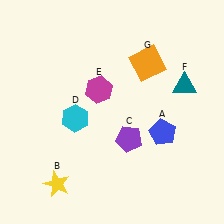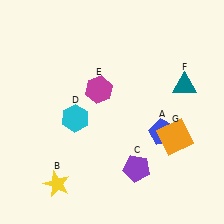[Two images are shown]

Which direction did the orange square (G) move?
The orange square (G) moved down.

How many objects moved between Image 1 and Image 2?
2 objects moved between the two images.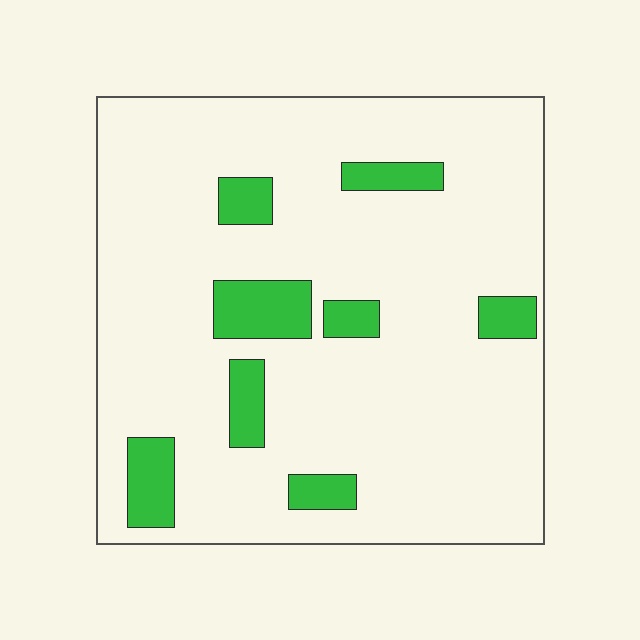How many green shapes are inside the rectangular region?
8.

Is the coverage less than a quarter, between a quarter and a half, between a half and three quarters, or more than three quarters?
Less than a quarter.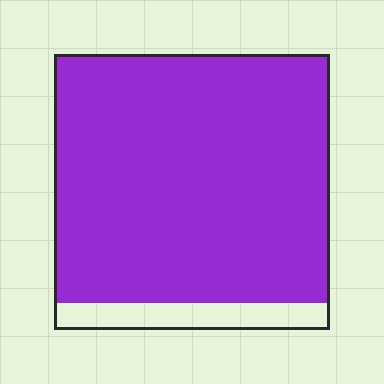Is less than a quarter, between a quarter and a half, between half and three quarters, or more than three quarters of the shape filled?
More than three quarters.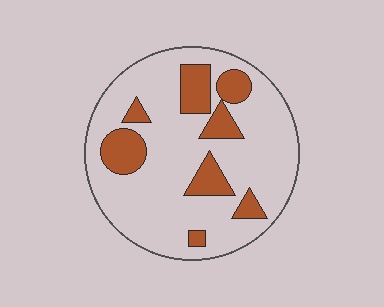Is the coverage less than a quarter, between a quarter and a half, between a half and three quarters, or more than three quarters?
Less than a quarter.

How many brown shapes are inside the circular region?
8.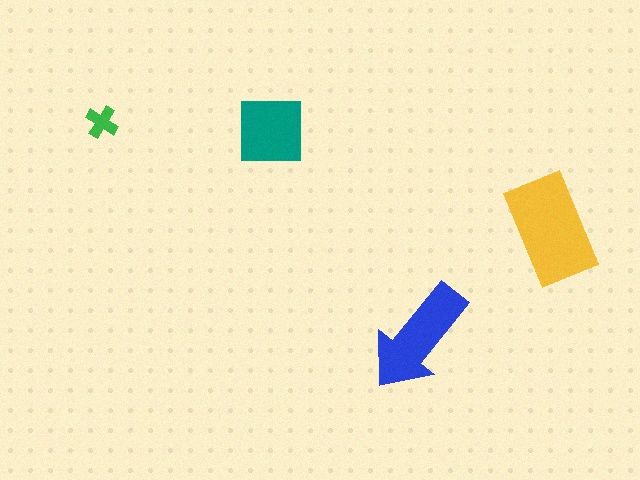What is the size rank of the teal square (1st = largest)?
3rd.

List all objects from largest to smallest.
The yellow rectangle, the blue arrow, the teal square, the green cross.